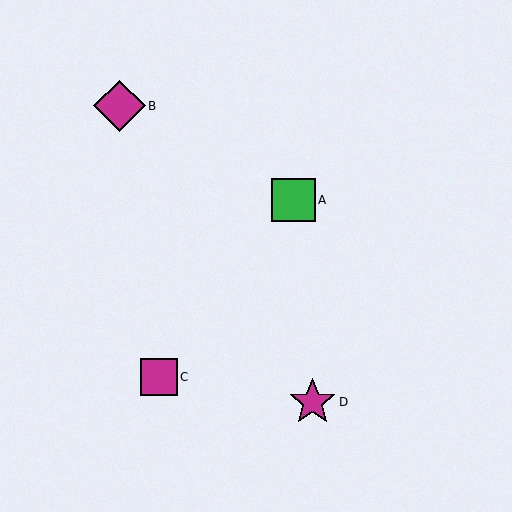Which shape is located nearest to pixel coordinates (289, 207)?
The green square (labeled A) at (293, 200) is nearest to that location.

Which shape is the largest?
The magenta diamond (labeled B) is the largest.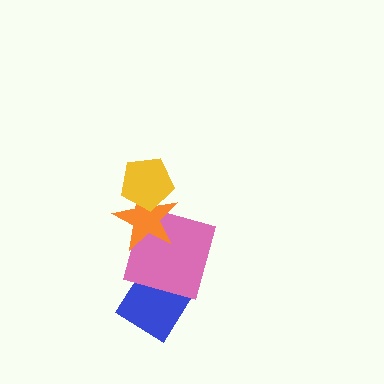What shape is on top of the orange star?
The yellow pentagon is on top of the orange star.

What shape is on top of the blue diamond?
The pink square is on top of the blue diamond.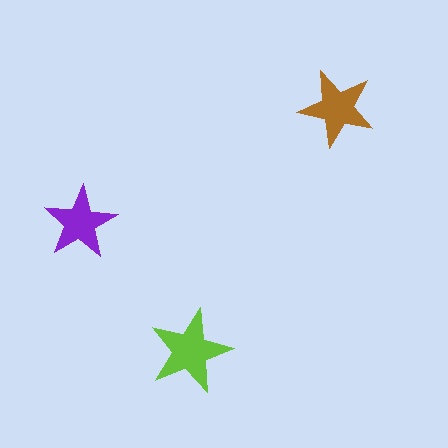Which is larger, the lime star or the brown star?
The lime one.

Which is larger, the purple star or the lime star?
The lime one.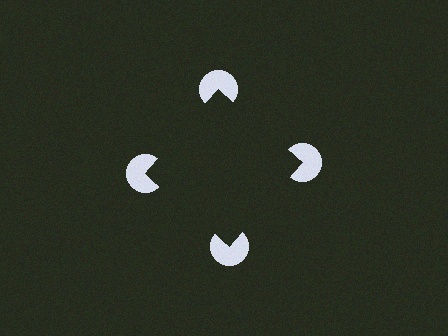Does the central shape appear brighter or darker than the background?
It typically appears slightly darker than the background, even though no actual brightness change is drawn.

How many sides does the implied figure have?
4 sides.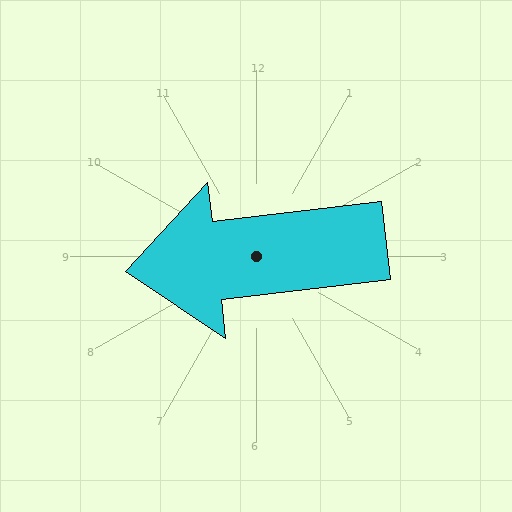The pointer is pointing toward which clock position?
Roughly 9 o'clock.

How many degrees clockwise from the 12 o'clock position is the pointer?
Approximately 263 degrees.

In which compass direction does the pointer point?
West.